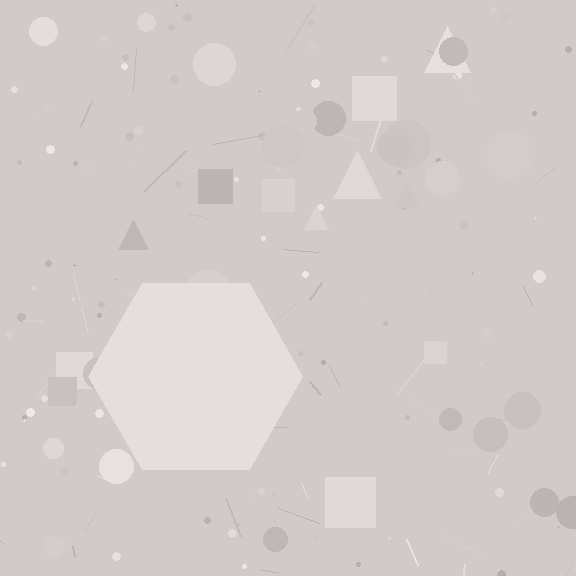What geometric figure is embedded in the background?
A hexagon is embedded in the background.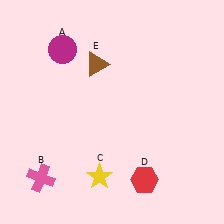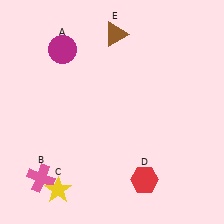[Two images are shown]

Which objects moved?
The objects that moved are: the yellow star (C), the brown triangle (E).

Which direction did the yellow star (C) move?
The yellow star (C) moved left.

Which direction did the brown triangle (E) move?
The brown triangle (E) moved up.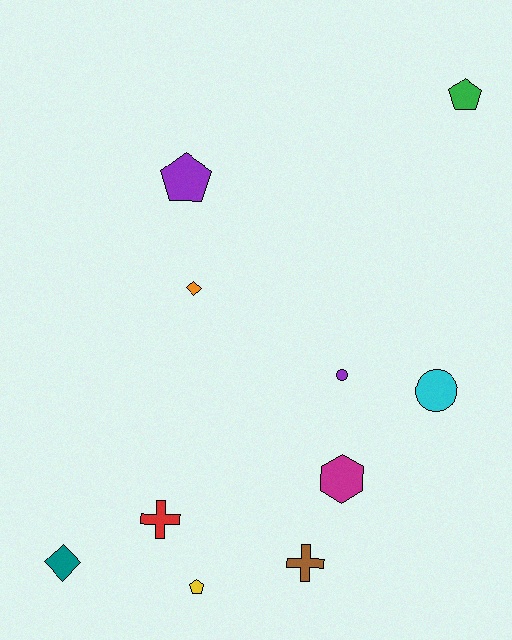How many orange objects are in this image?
There is 1 orange object.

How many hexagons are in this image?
There is 1 hexagon.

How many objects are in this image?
There are 10 objects.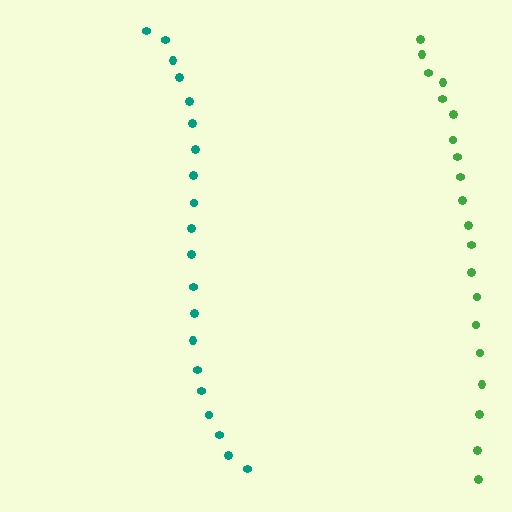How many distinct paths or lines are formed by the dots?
There are 2 distinct paths.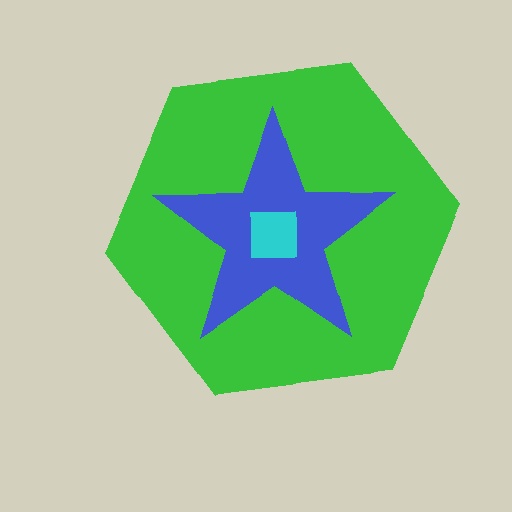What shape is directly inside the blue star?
The cyan square.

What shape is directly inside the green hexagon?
The blue star.